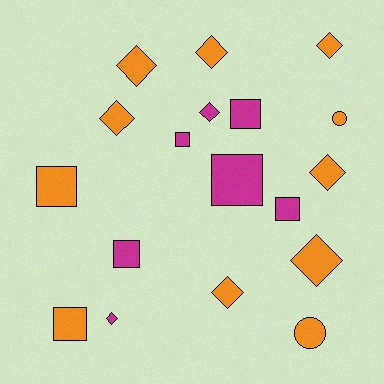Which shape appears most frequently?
Diamond, with 9 objects.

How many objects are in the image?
There are 18 objects.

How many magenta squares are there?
There are 5 magenta squares.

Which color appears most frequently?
Orange, with 11 objects.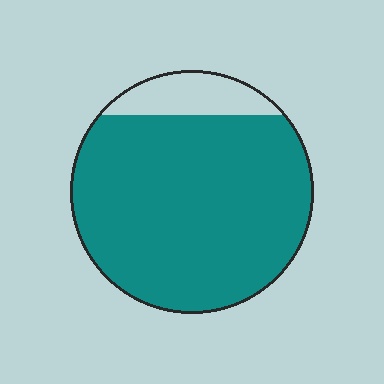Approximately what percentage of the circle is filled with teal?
Approximately 85%.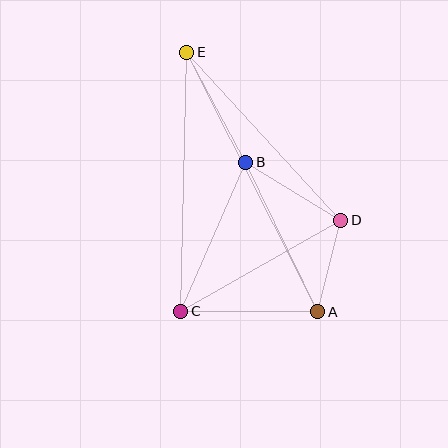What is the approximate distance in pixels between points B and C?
The distance between B and C is approximately 163 pixels.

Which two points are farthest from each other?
Points A and E are farthest from each other.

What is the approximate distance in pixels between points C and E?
The distance between C and E is approximately 259 pixels.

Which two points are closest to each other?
Points A and D are closest to each other.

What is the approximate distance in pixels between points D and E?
The distance between D and E is approximately 228 pixels.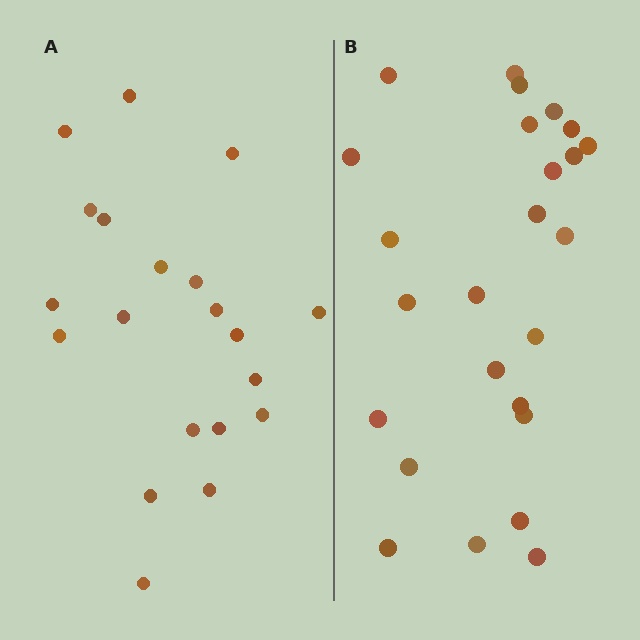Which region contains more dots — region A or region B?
Region B (the right region) has more dots.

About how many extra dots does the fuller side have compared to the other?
Region B has about 5 more dots than region A.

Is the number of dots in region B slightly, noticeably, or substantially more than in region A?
Region B has noticeably more, but not dramatically so. The ratio is roughly 1.2 to 1.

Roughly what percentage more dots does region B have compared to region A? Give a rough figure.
About 25% more.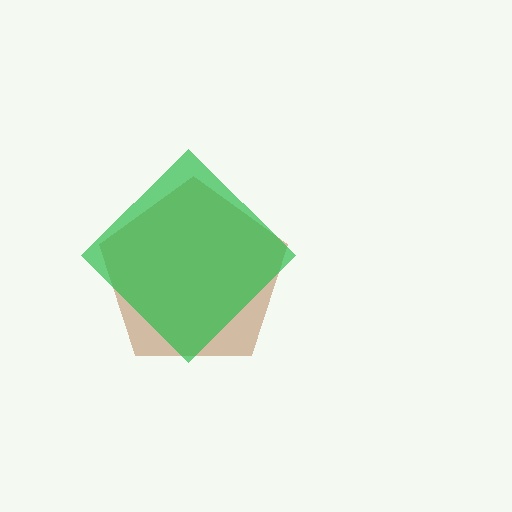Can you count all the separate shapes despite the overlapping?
Yes, there are 2 separate shapes.